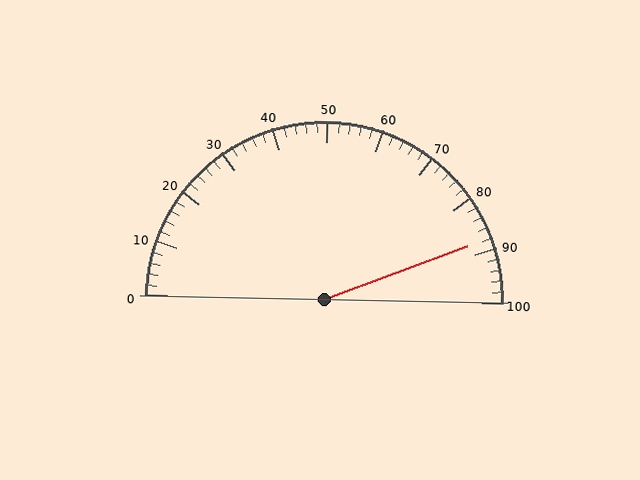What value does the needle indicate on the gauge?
The needle indicates approximately 88.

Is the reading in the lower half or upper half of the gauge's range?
The reading is in the upper half of the range (0 to 100).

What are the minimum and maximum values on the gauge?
The gauge ranges from 0 to 100.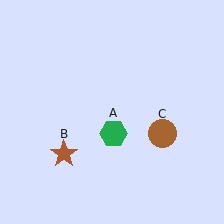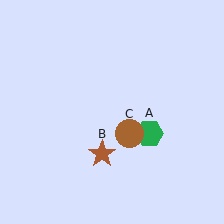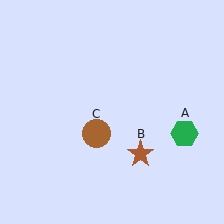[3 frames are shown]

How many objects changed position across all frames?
3 objects changed position: green hexagon (object A), brown star (object B), brown circle (object C).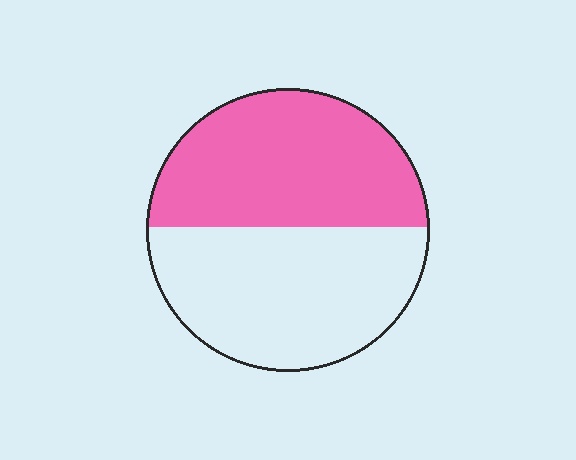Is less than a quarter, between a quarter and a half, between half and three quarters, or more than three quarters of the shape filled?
Between a quarter and a half.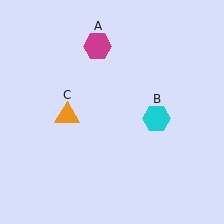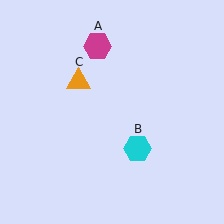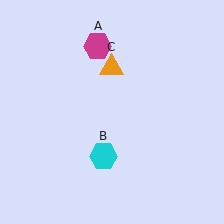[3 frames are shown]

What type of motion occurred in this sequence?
The cyan hexagon (object B), orange triangle (object C) rotated clockwise around the center of the scene.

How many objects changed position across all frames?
2 objects changed position: cyan hexagon (object B), orange triangle (object C).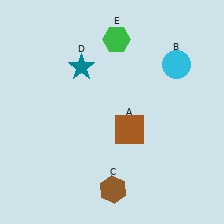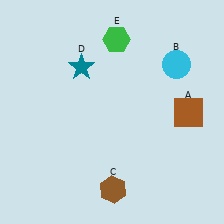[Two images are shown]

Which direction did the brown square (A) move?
The brown square (A) moved right.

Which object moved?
The brown square (A) moved right.